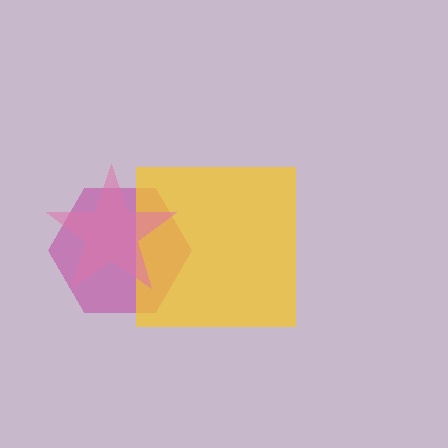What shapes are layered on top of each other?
The layered shapes are: a magenta hexagon, a yellow square, a pink star.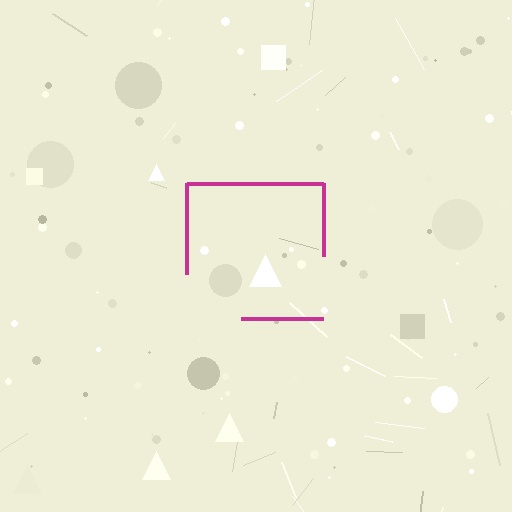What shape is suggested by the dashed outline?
The dashed outline suggests a square.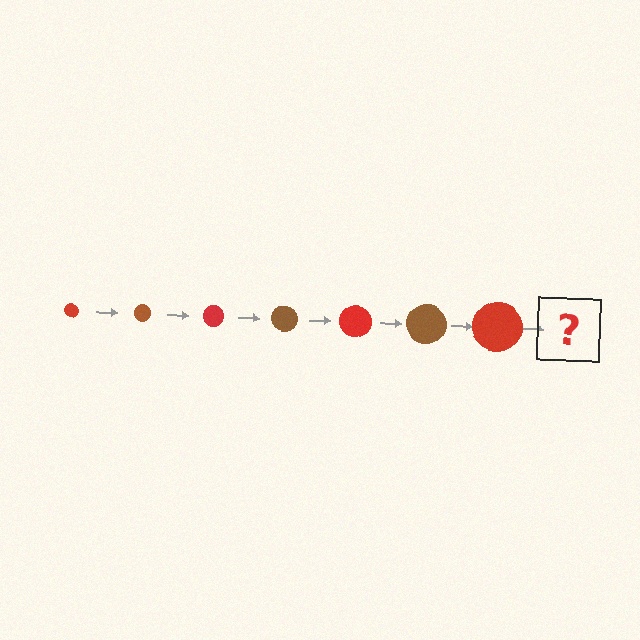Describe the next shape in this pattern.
It should be a brown circle, larger than the previous one.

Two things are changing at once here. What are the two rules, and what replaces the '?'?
The two rules are that the circle grows larger each step and the color cycles through red and brown. The '?' should be a brown circle, larger than the previous one.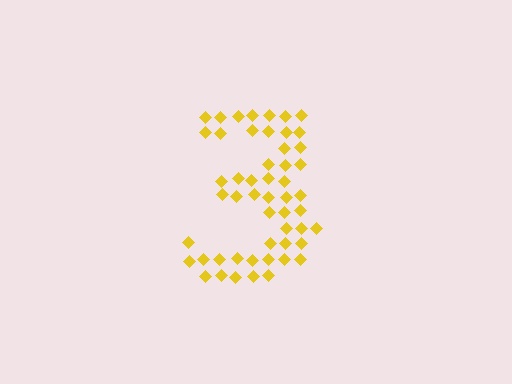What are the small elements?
The small elements are diamonds.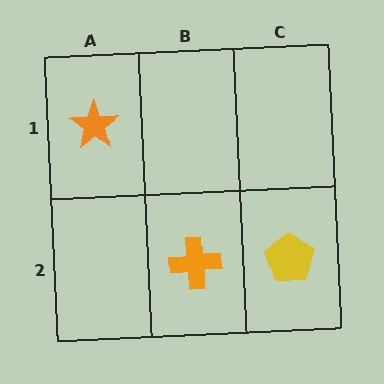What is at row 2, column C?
A yellow pentagon.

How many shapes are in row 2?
2 shapes.